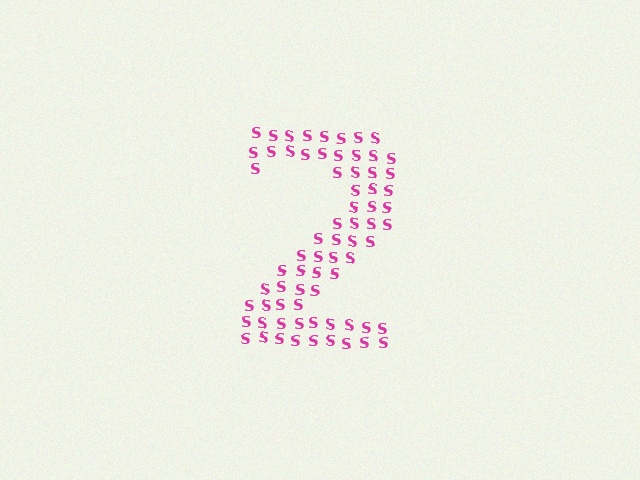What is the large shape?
The large shape is the digit 2.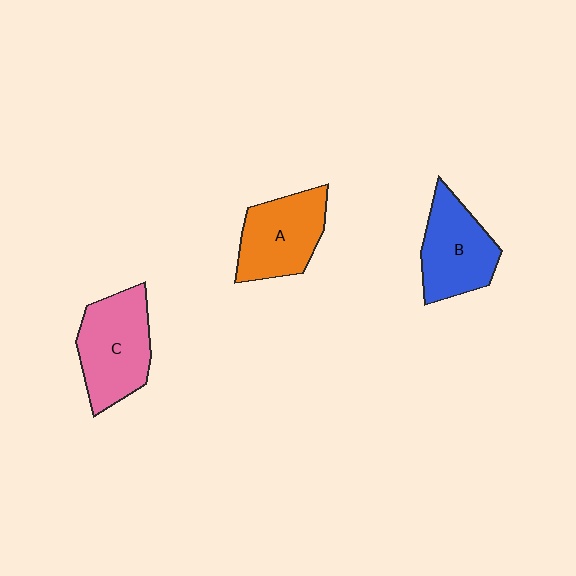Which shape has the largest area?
Shape C (pink).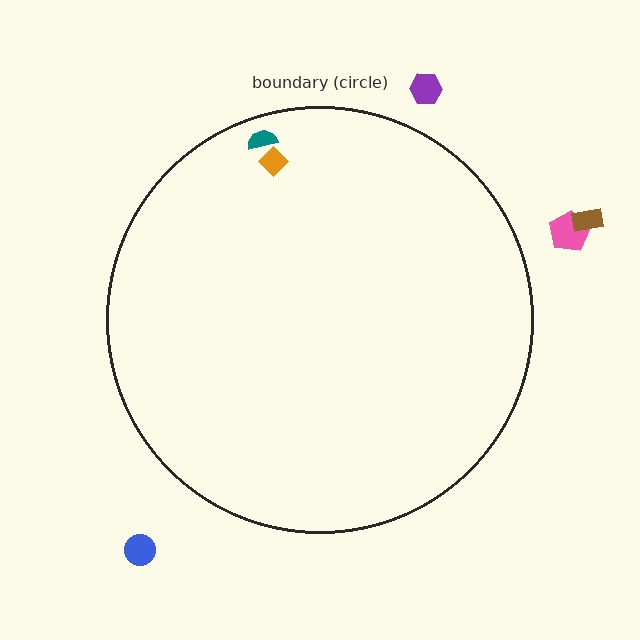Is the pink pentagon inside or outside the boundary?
Outside.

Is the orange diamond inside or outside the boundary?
Inside.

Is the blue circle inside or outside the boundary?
Outside.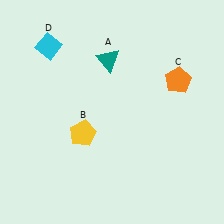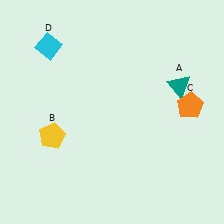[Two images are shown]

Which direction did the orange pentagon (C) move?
The orange pentagon (C) moved down.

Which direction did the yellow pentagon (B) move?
The yellow pentagon (B) moved left.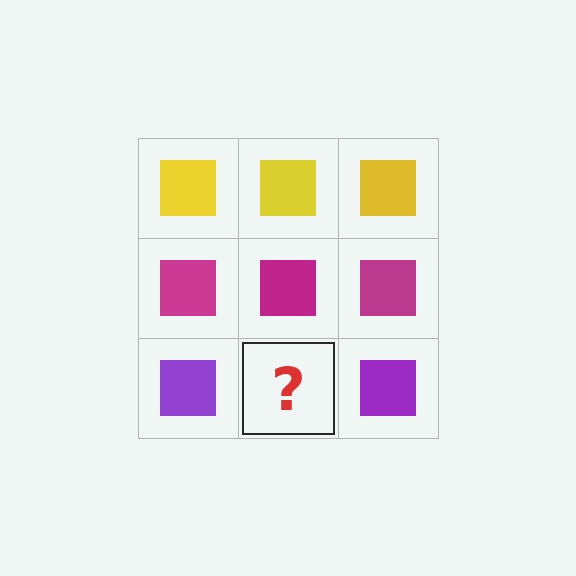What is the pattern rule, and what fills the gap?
The rule is that each row has a consistent color. The gap should be filled with a purple square.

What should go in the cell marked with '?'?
The missing cell should contain a purple square.